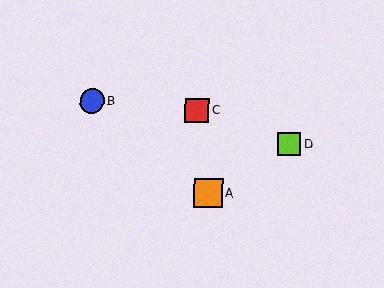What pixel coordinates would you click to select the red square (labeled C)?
Click at (197, 110) to select the red square C.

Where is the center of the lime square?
The center of the lime square is at (289, 144).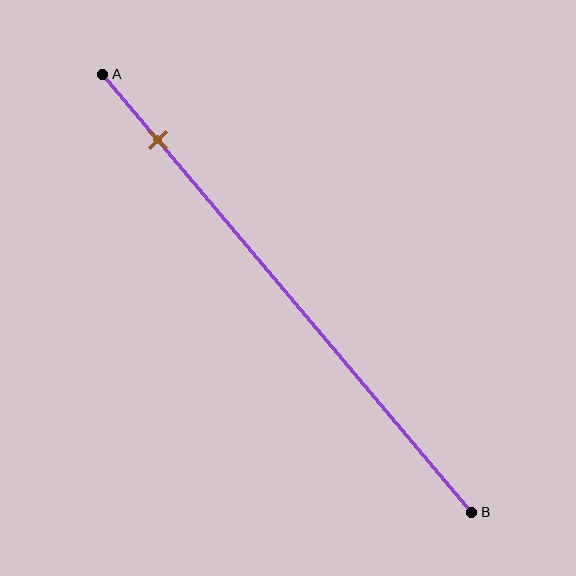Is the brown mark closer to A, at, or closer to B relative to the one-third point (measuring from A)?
The brown mark is closer to point A than the one-third point of segment AB.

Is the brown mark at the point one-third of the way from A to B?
No, the mark is at about 15% from A, not at the 33% one-third point.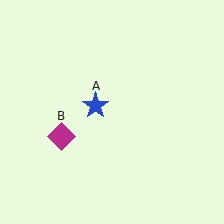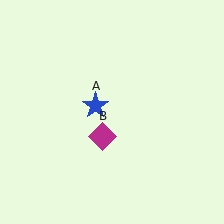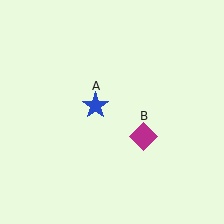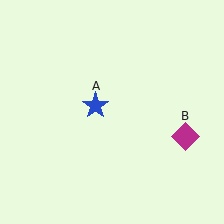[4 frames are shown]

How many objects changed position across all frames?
1 object changed position: magenta diamond (object B).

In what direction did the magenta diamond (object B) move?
The magenta diamond (object B) moved right.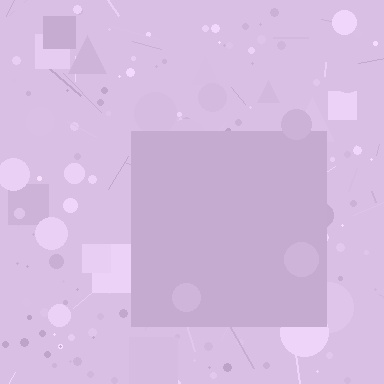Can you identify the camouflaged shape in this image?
The camouflaged shape is a square.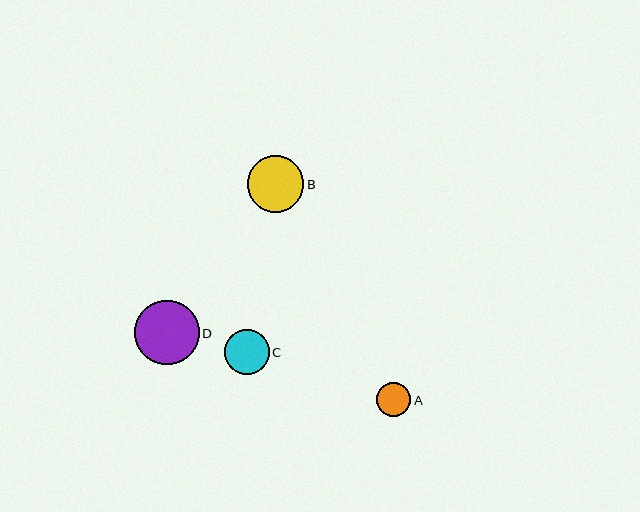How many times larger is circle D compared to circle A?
Circle D is approximately 1.9 times the size of circle A.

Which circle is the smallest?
Circle A is the smallest with a size of approximately 34 pixels.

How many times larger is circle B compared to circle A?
Circle B is approximately 1.6 times the size of circle A.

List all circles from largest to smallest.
From largest to smallest: D, B, C, A.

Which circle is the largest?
Circle D is the largest with a size of approximately 65 pixels.